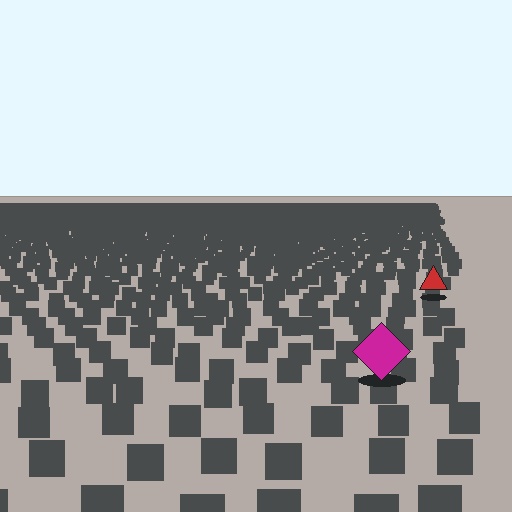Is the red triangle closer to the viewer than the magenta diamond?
No. The magenta diamond is closer — you can tell from the texture gradient: the ground texture is coarser near it.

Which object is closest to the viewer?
The magenta diamond is closest. The texture marks near it are larger and more spread out.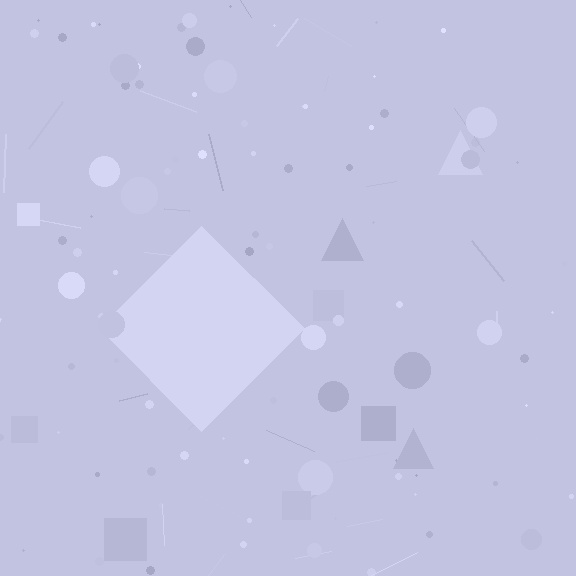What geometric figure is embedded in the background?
A diamond is embedded in the background.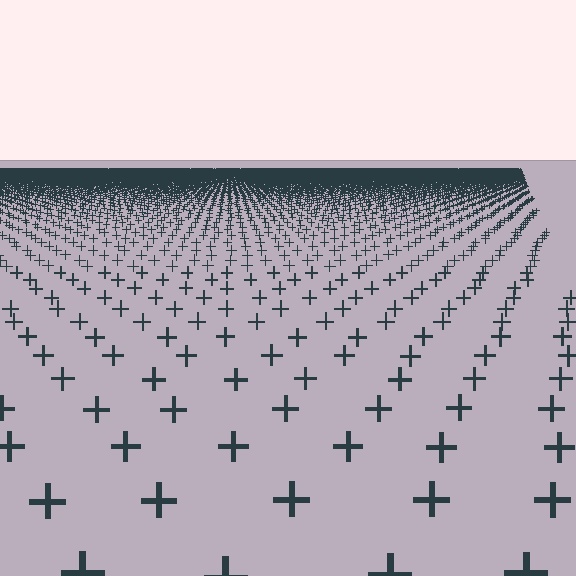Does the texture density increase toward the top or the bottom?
Density increases toward the top.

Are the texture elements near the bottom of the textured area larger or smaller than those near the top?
Larger. Near the bottom, elements are closer to the viewer and appear at a bigger on-screen size.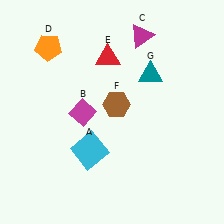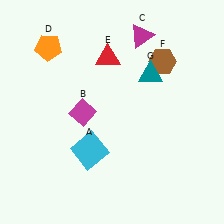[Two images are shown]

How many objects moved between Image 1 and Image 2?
1 object moved between the two images.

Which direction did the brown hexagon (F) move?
The brown hexagon (F) moved right.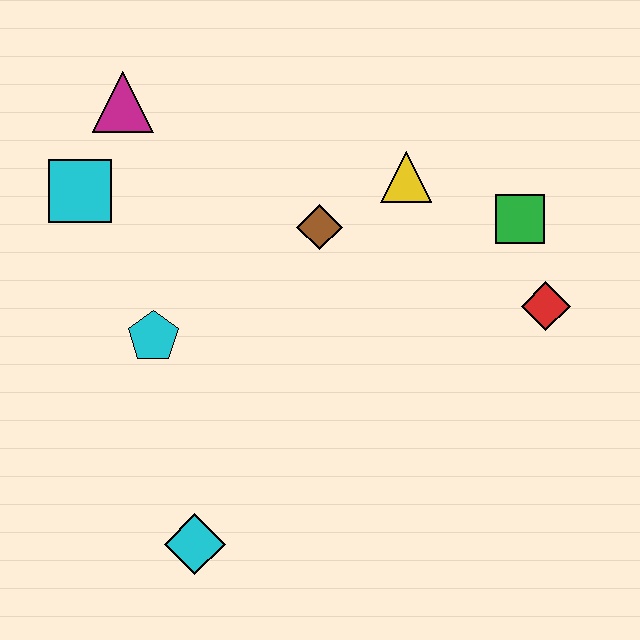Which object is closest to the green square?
The red diamond is closest to the green square.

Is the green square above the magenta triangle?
No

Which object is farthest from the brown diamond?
The cyan diamond is farthest from the brown diamond.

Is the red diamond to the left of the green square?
No